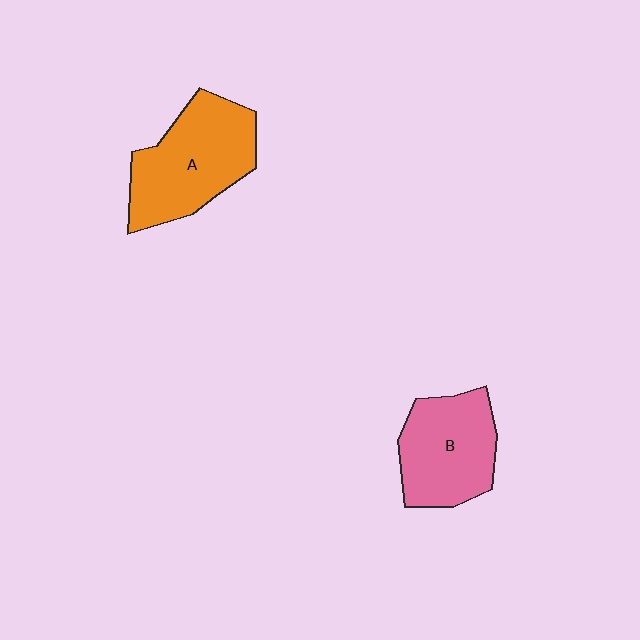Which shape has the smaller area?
Shape B (pink).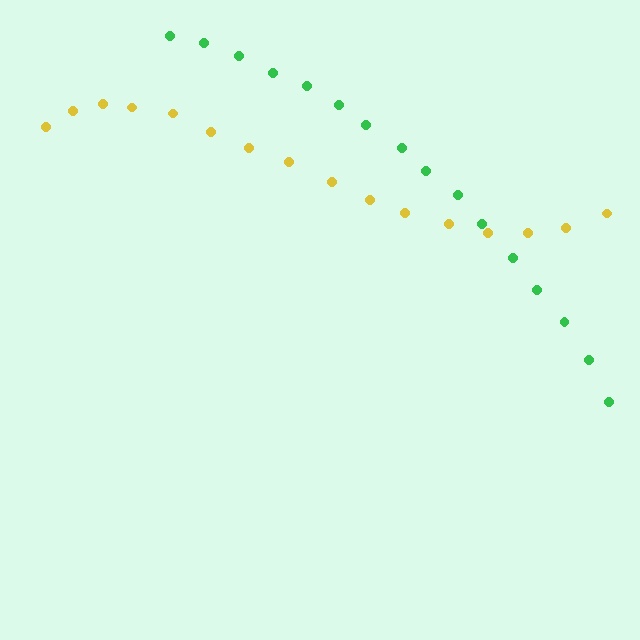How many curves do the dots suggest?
There are 2 distinct paths.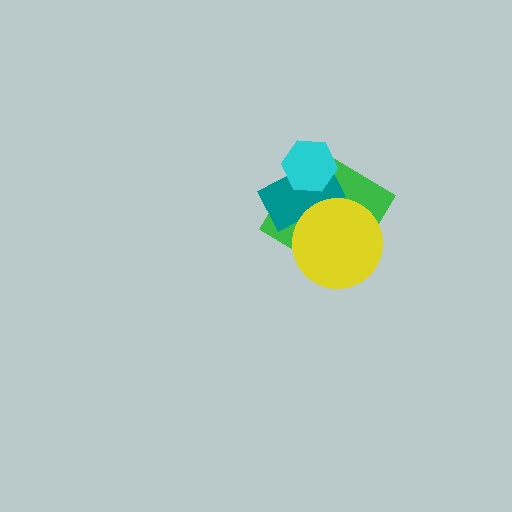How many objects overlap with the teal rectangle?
3 objects overlap with the teal rectangle.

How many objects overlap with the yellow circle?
2 objects overlap with the yellow circle.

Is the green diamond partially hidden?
Yes, it is partially covered by another shape.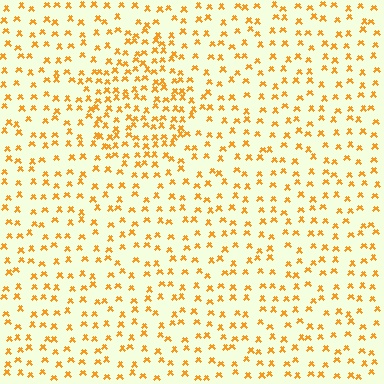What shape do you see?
I see a diamond.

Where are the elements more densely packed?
The elements are more densely packed inside the diamond boundary.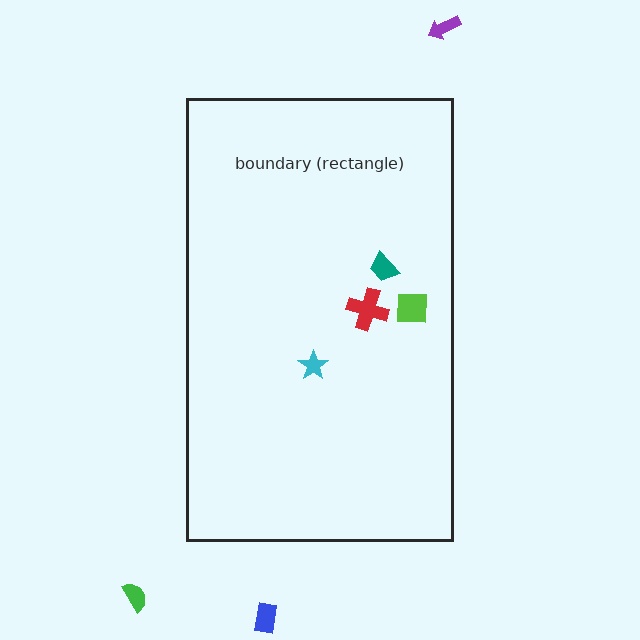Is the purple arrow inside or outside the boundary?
Outside.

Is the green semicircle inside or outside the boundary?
Outside.